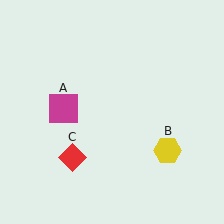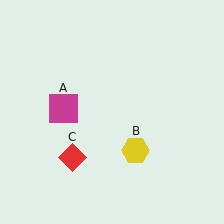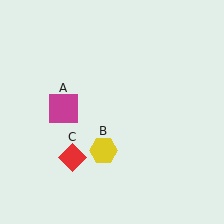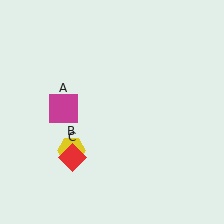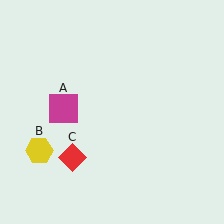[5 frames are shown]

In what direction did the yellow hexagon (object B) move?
The yellow hexagon (object B) moved left.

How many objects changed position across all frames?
1 object changed position: yellow hexagon (object B).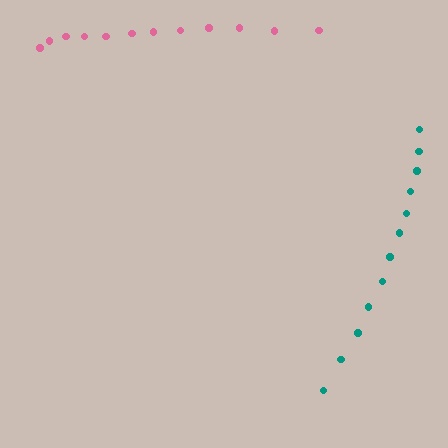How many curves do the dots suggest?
There are 2 distinct paths.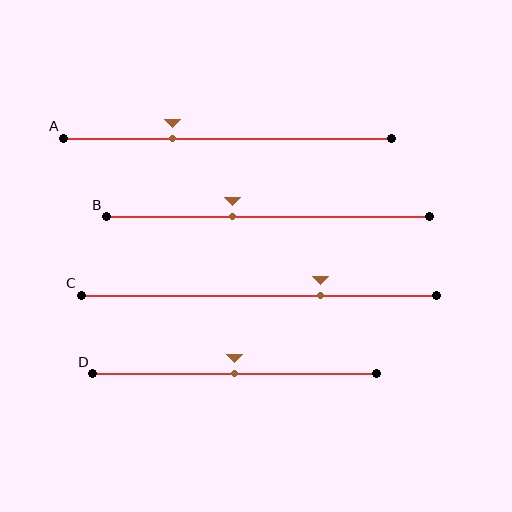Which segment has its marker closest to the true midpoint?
Segment D has its marker closest to the true midpoint.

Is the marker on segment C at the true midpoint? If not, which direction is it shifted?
No, the marker on segment C is shifted to the right by about 17% of the segment length.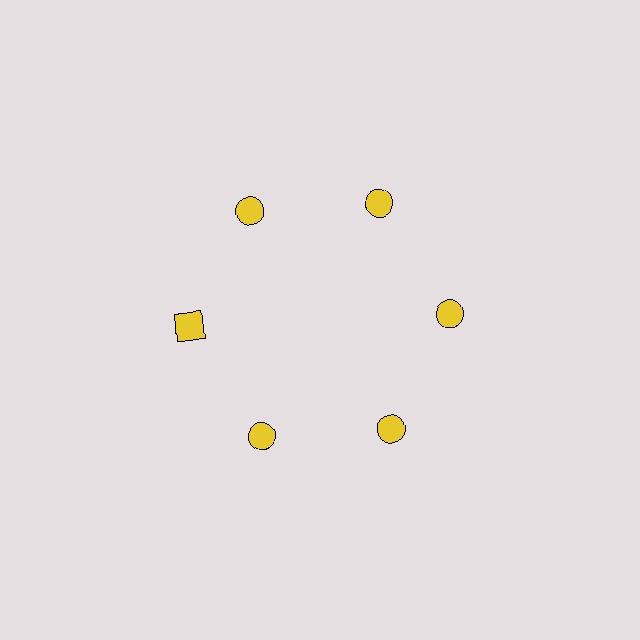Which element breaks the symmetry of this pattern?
The yellow square at roughly the 9 o'clock position breaks the symmetry. All other shapes are yellow circles.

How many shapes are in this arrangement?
There are 6 shapes arranged in a ring pattern.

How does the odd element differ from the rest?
It has a different shape: square instead of circle.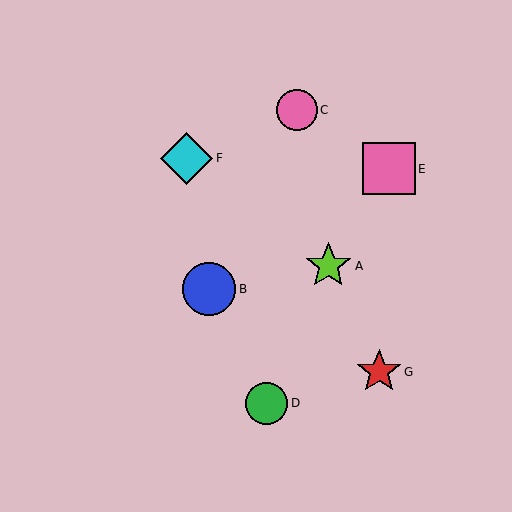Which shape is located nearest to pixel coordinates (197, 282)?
The blue circle (labeled B) at (209, 289) is nearest to that location.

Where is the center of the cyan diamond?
The center of the cyan diamond is at (187, 158).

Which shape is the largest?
The blue circle (labeled B) is the largest.